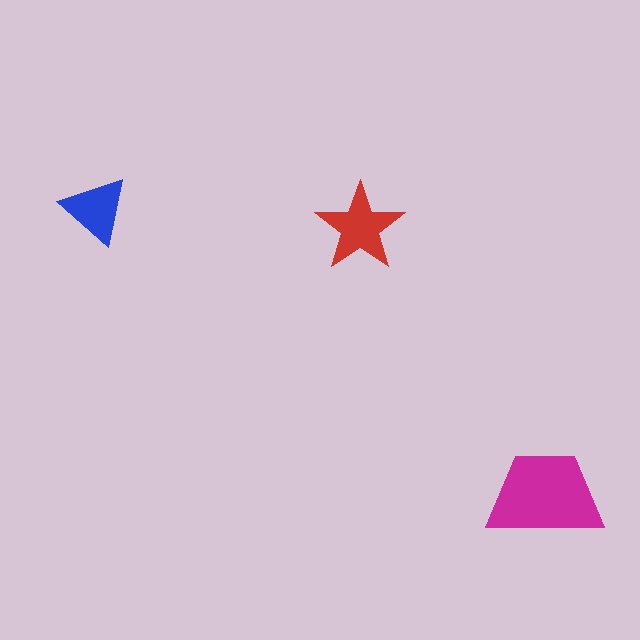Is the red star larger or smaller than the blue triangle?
Larger.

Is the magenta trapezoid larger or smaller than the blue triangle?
Larger.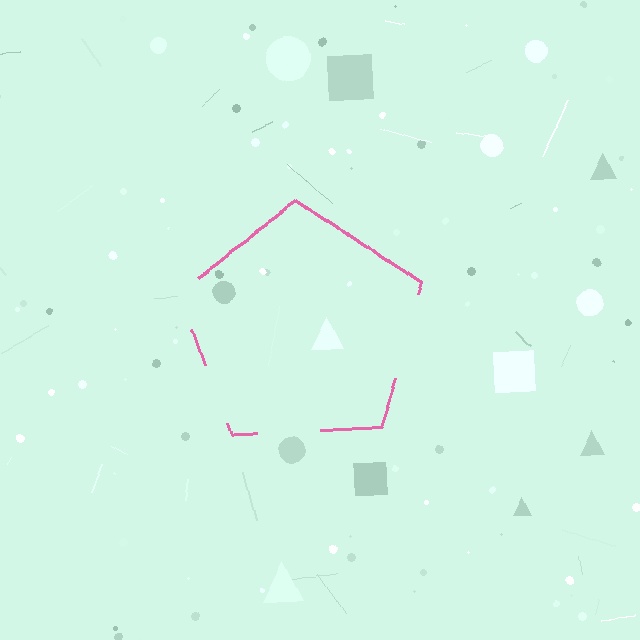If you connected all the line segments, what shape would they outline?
They would outline a pentagon.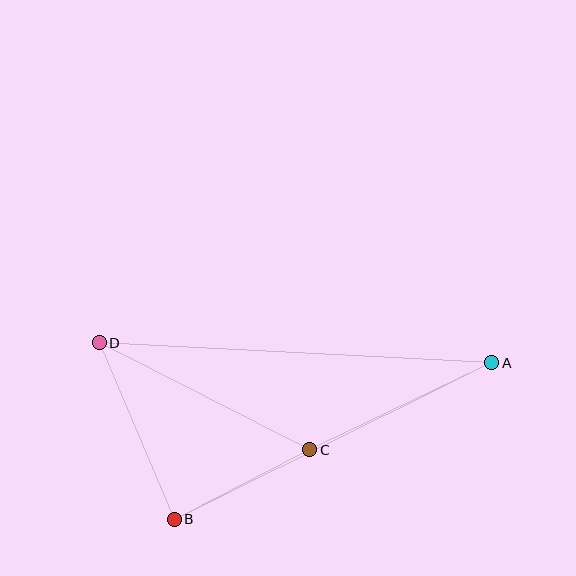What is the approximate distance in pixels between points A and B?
The distance between A and B is approximately 354 pixels.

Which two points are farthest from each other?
Points A and D are farthest from each other.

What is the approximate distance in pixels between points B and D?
The distance between B and D is approximately 192 pixels.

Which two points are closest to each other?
Points B and C are closest to each other.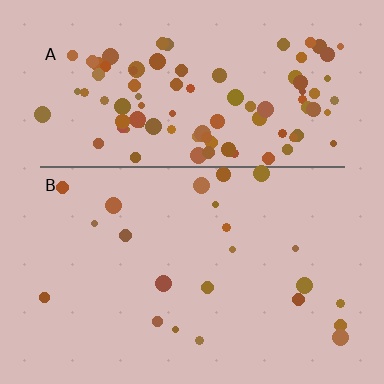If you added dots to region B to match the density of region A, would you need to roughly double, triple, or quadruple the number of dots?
Approximately quadruple.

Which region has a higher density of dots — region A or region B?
A (the top).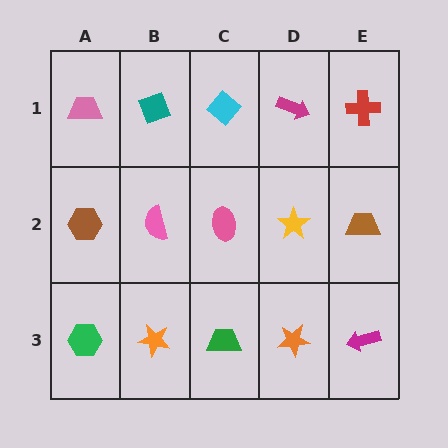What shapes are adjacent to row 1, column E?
A brown trapezoid (row 2, column E), a magenta arrow (row 1, column D).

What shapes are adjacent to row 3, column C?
A pink ellipse (row 2, column C), an orange star (row 3, column B), an orange star (row 3, column D).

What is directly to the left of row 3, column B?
A green hexagon.